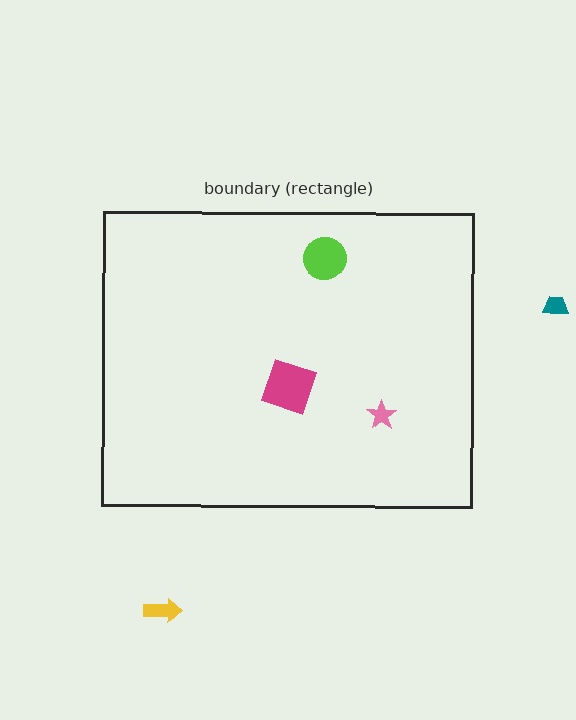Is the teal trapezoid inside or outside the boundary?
Outside.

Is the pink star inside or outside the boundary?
Inside.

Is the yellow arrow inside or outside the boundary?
Outside.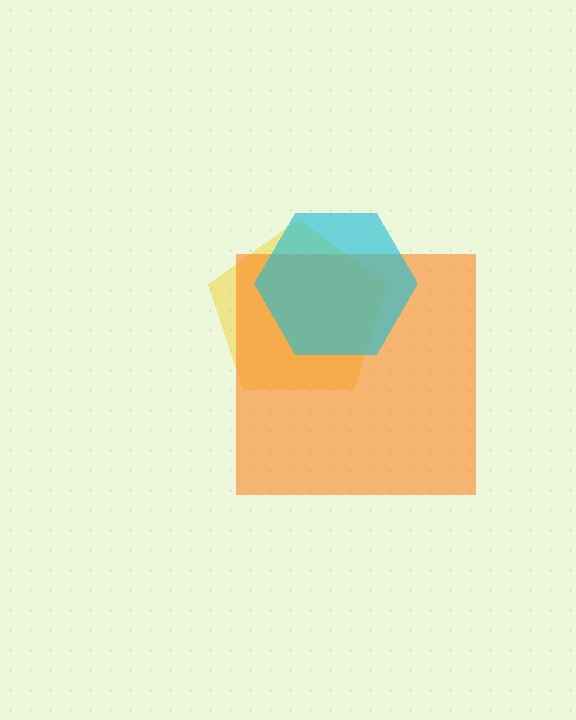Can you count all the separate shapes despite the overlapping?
Yes, there are 3 separate shapes.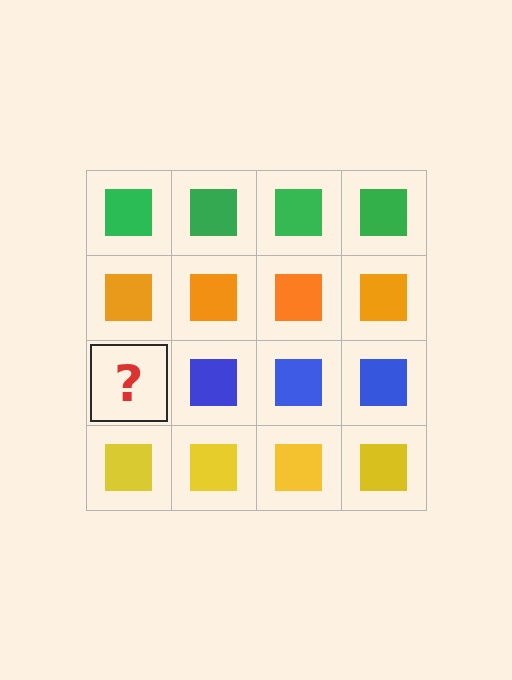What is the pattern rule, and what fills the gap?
The rule is that each row has a consistent color. The gap should be filled with a blue square.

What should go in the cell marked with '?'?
The missing cell should contain a blue square.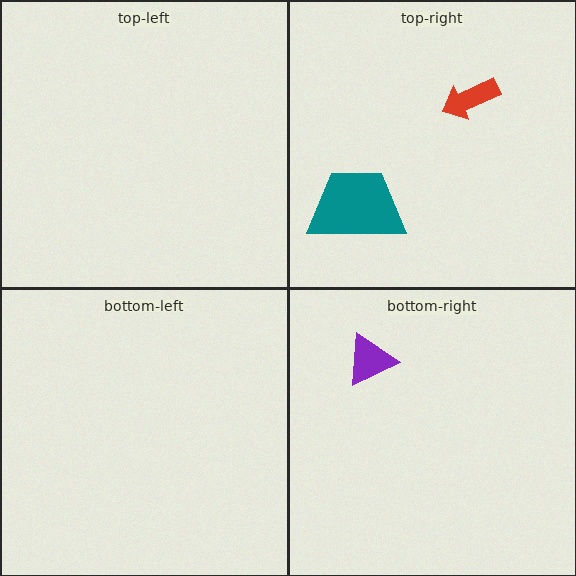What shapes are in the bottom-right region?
The purple triangle.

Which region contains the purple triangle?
The bottom-right region.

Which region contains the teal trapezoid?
The top-right region.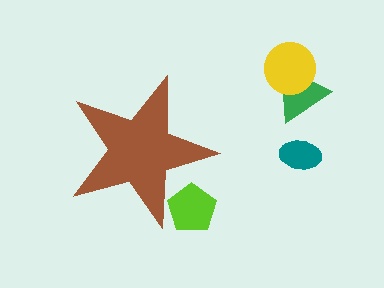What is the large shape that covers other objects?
A brown star.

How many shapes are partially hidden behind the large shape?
1 shape is partially hidden.